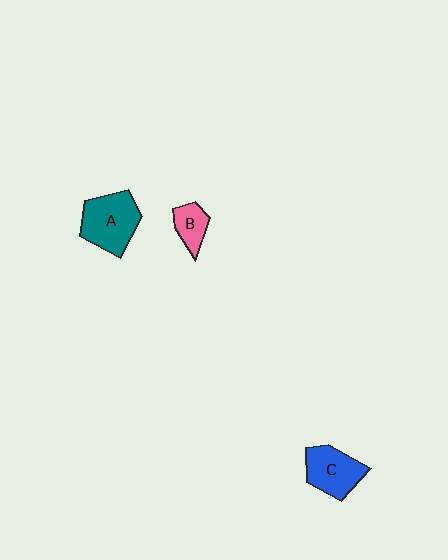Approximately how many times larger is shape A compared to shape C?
Approximately 1.2 times.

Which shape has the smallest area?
Shape B (pink).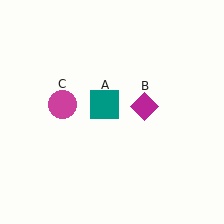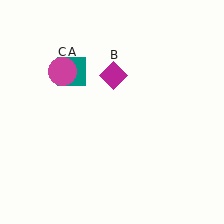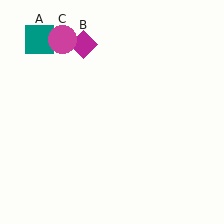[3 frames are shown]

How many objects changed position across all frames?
3 objects changed position: teal square (object A), magenta diamond (object B), magenta circle (object C).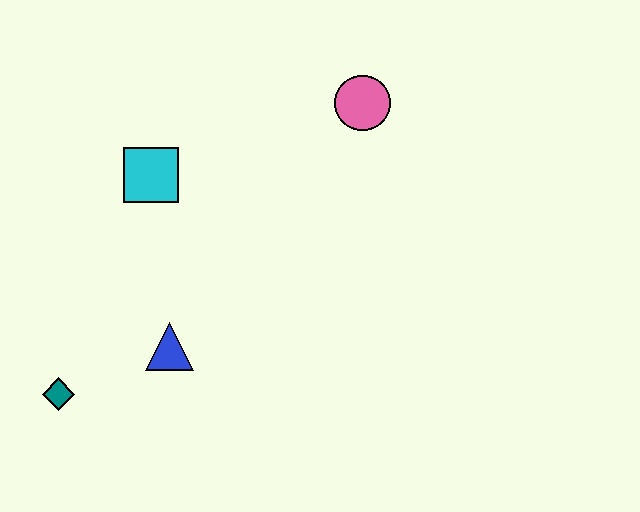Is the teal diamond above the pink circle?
No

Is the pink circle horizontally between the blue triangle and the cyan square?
No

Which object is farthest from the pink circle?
The teal diamond is farthest from the pink circle.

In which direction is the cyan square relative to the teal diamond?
The cyan square is above the teal diamond.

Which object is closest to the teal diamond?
The blue triangle is closest to the teal diamond.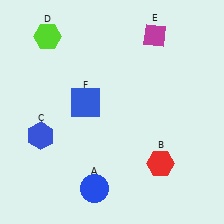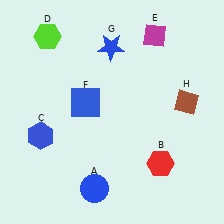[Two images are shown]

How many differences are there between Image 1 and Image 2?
There are 2 differences between the two images.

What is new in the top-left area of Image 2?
A blue star (G) was added in the top-left area of Image 2.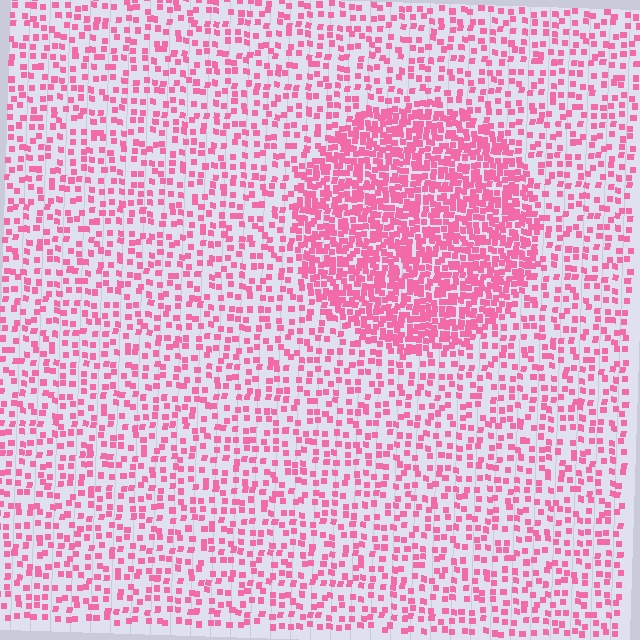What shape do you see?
I see a circle.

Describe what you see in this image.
The image contains small pink elements arranged at two different densities. A circle-shaped region is visible where the elements are more densely packed than the surrounding area.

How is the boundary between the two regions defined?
The boundary is defined by a change in element density (approximately 2.4x ratio). All elements are the same color, size, and shape.